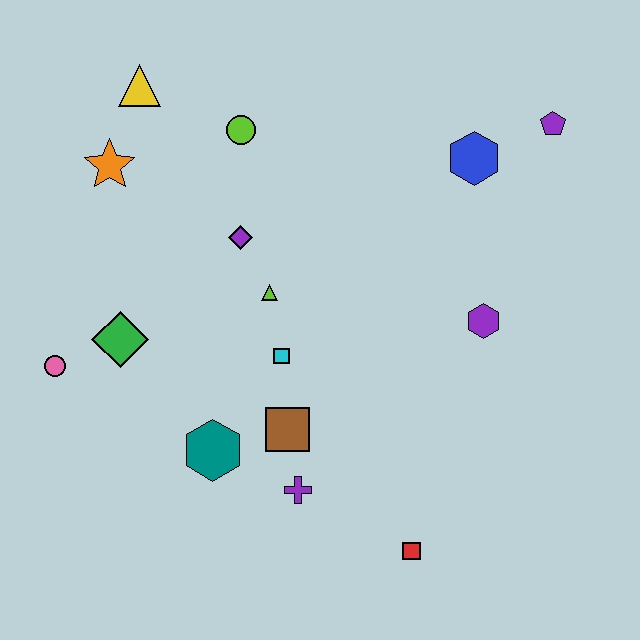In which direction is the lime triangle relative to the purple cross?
The lime triangle is above the purple cross.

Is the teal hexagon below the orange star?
Yes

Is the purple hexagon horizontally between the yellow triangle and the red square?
No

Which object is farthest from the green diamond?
The purple pentagon is farthest from the green diamond.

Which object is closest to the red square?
The purple cross is closest to the red square.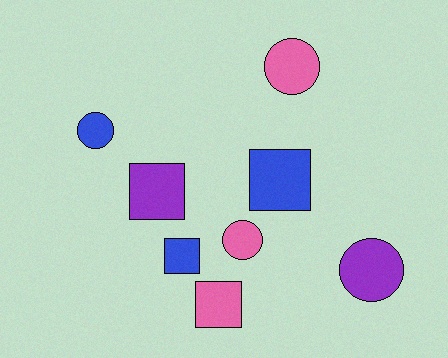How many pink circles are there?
There are 2 pink circles.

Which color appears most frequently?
Pink, with 3 objects.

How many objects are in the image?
There are 8 objects.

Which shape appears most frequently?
Square, with 4 objects.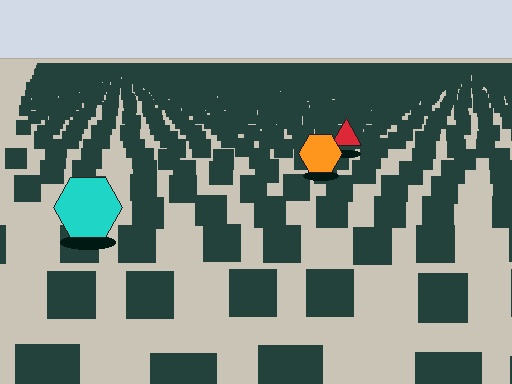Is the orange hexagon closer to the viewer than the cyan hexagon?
No. The cyan hexagon is closer — you can tell from the texture gradient: the ground texture is coarser near it.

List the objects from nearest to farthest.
From nearest to farthest: the cyan hexagon, the orange hexagon, the red triangle.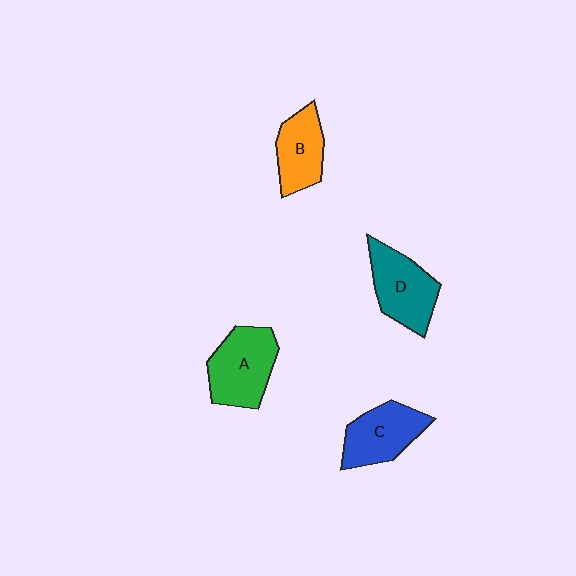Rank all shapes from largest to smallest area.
From largest to smallest: A (green), D (teal), C (blue), B (orange).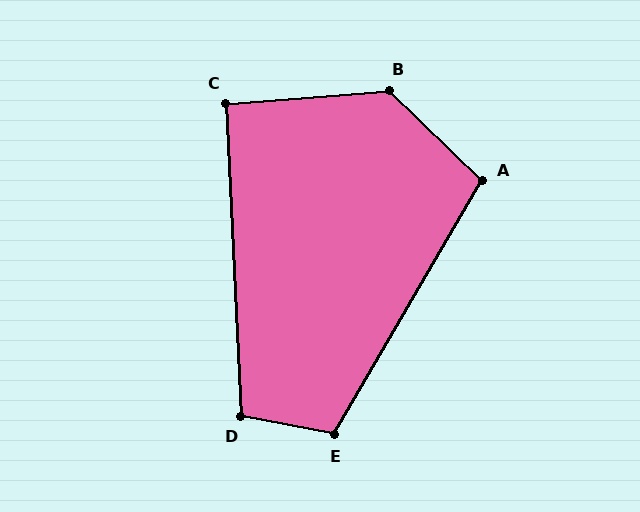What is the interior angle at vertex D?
Approximately 104 degrees (obtuse).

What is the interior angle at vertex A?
Approximately 104 degrees (obtuse).